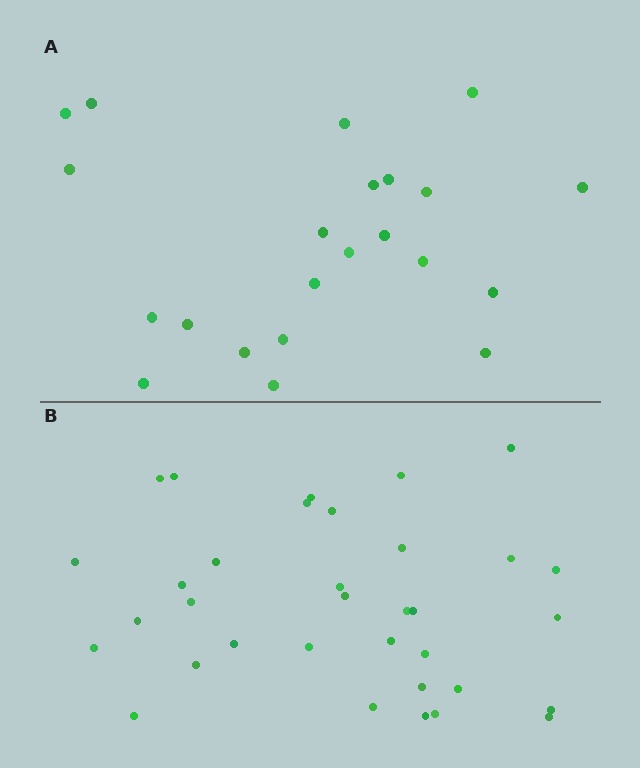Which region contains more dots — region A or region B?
Region B (the bottom region) has more dots.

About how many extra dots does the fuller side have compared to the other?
Region B has roughly 12 or so more dots than region A.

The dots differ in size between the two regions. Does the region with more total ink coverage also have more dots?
No. Region A has more total ink coverage because its dots are larger, but region B actually contains more individual dots. Total area can be misleading — the number of items is what matters here.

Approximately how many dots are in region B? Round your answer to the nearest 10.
About 30 dots. (The exact count is 34, which rounds to 30.)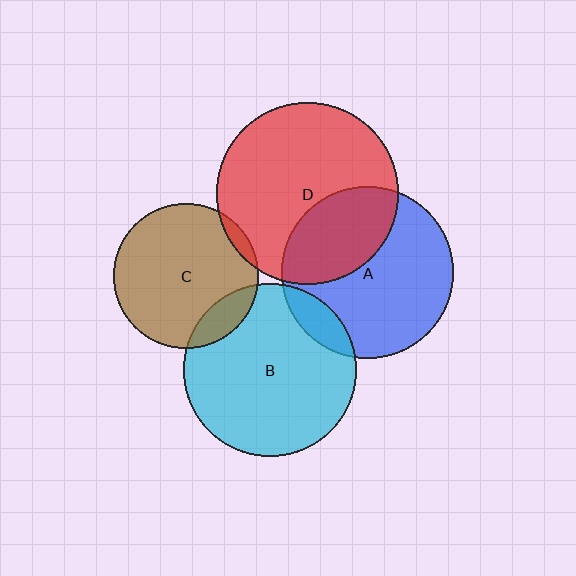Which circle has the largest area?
Circle D (red).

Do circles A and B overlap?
Yes.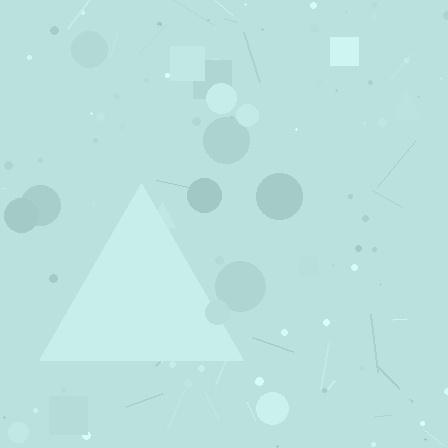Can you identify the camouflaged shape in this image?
The camouflaged shape is a triangle.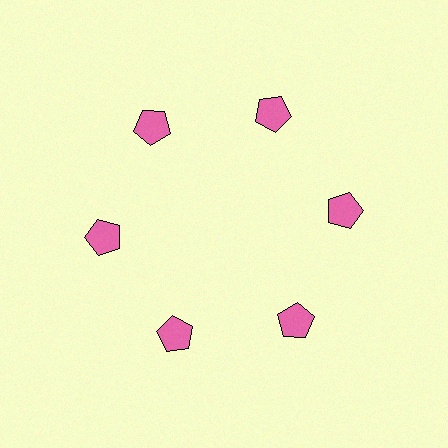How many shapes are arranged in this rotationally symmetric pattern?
There are 6 shapes, arranged in 6 groups of 1.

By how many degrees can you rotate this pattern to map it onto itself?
The pattern maps onto itself every 60 degrees of rotation.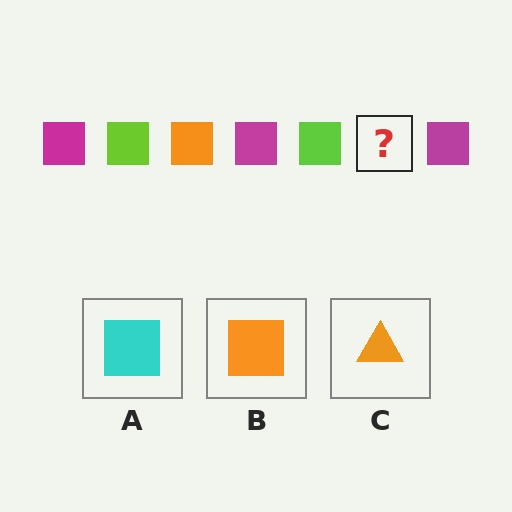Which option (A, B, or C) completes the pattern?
B.